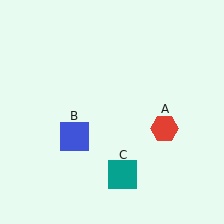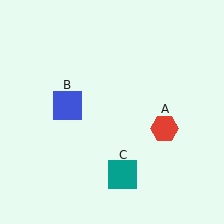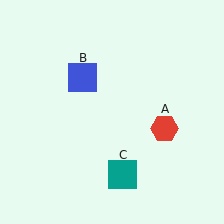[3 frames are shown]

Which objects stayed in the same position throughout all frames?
Red hexagon (object A) and teal square (object C) remained stationary.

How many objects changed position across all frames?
1 object changed position: blue square (object B).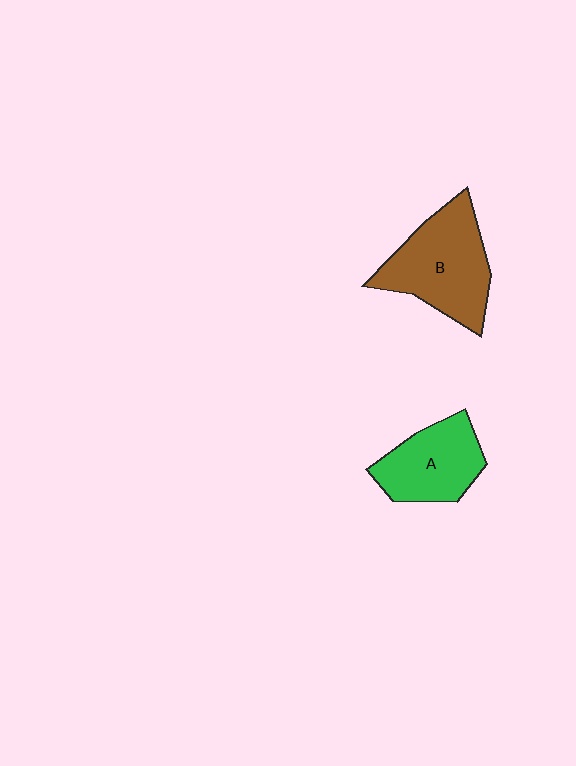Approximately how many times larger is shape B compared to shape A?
Approximately 1.3 times.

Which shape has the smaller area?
Shape A (green).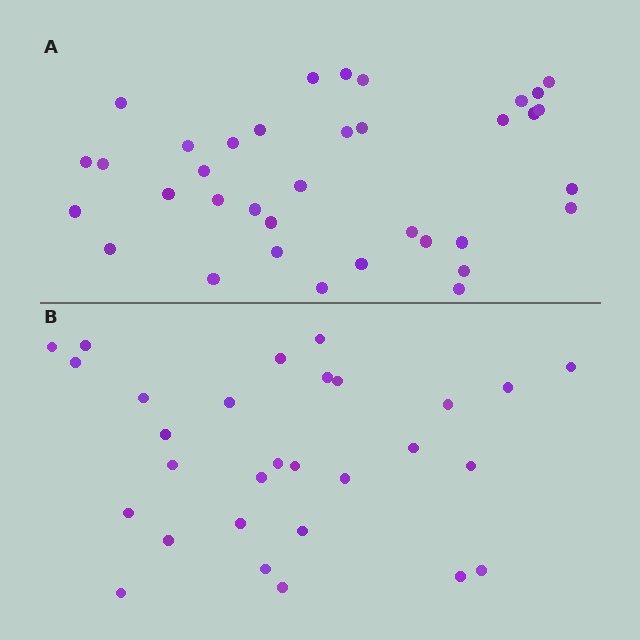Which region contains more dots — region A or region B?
Region A (the top region) has more dots.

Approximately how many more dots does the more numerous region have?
Region A has roughly 8 or so more dots than region B.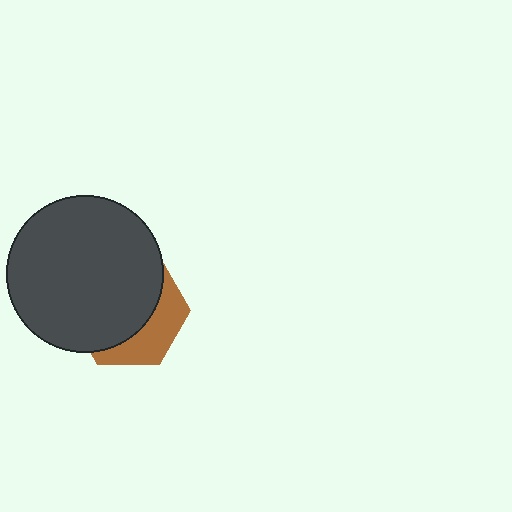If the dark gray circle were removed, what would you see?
You would see the complete brown hexagon.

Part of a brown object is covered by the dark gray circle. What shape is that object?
It is a hexagon.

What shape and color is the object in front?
The object in front is a dark gray circle.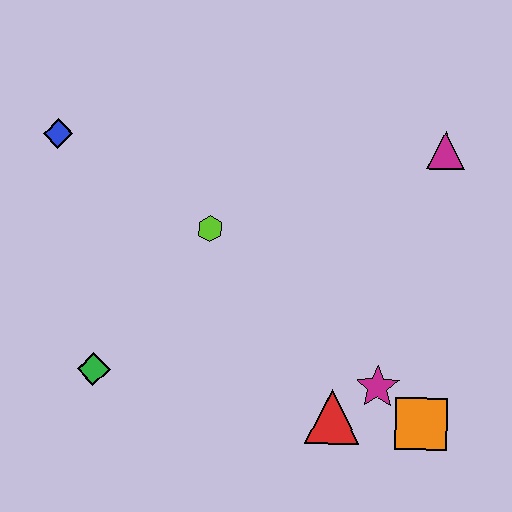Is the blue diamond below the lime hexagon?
No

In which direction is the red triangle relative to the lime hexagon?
The red triangle is below the lime hexagon.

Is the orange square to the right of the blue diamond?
Yes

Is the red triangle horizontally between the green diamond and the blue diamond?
No